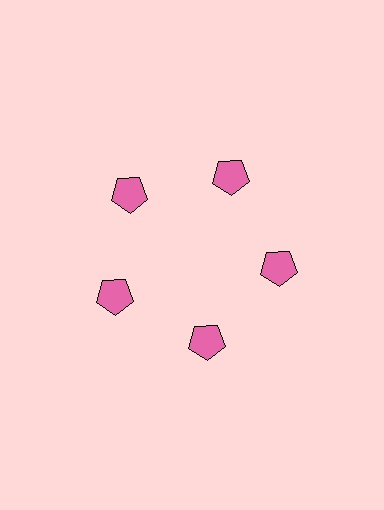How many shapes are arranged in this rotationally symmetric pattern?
There are 5 shapes, arranged in 5 groups of 1.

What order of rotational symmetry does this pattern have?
This pattern has 5-fold rotational symmetry.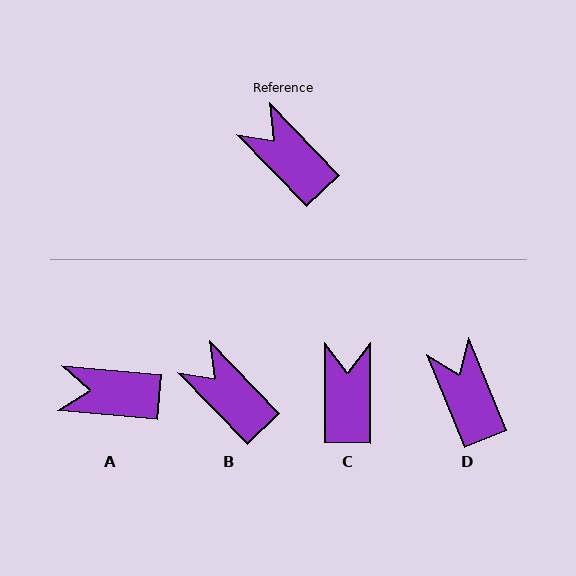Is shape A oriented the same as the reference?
No, it is off by about 41 degrees.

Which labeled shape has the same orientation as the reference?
B.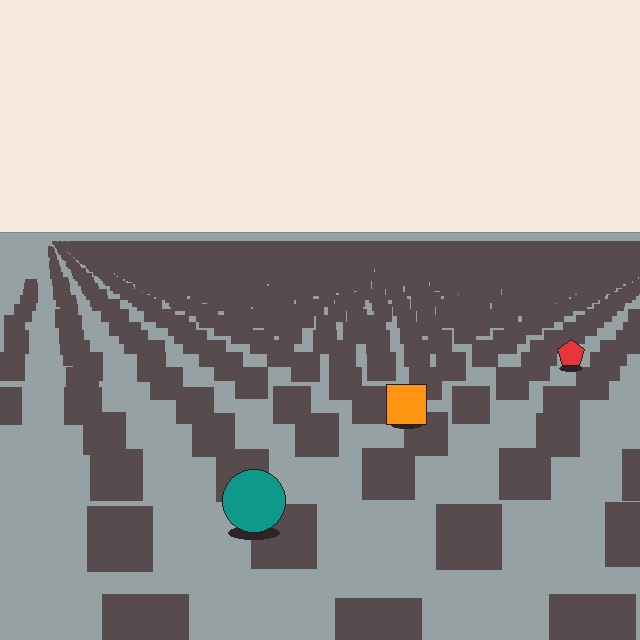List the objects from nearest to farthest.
From nearest to farthest: the teal circle, the orange square, the red pentagon.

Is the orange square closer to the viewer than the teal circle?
No. The teal circle is closer — you can tell from the texture gradient: the ground texture is coarser near it.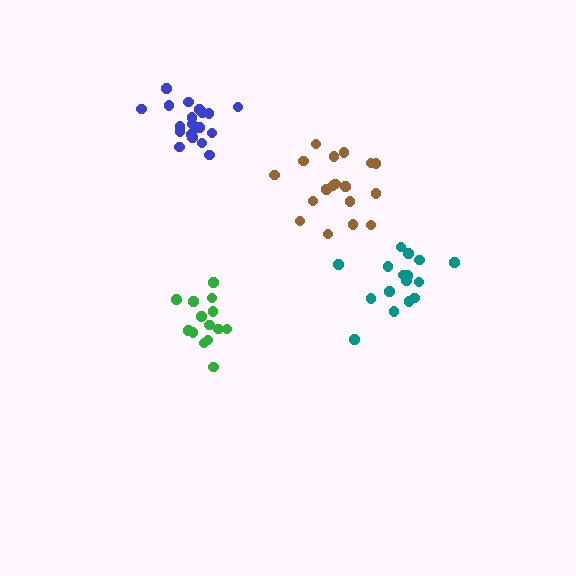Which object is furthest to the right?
The teal cluster is rightmost.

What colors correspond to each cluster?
The clusters are colored: brown, green, blue, teal.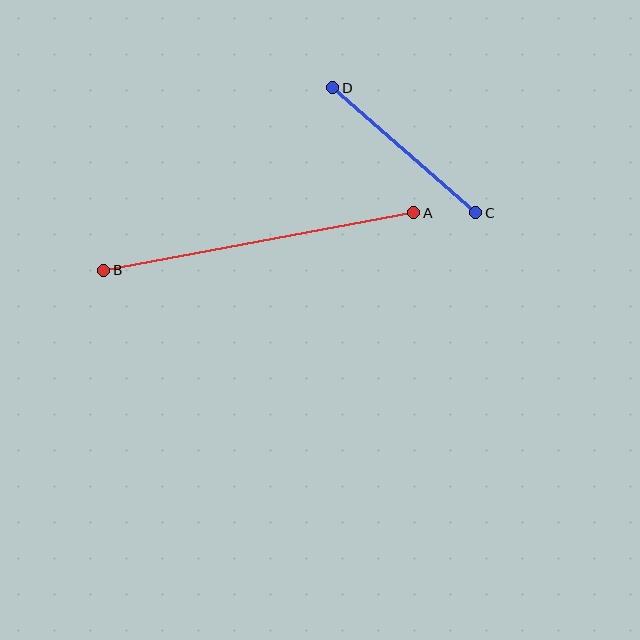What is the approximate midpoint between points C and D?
The midpoint is at approximately (404, 150) pixels.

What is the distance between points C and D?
The distance is approximately 190 pixels.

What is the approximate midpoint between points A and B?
The midpoint is at approximately (259, 241) pixels.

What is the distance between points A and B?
The distance is approximately 315 pixels.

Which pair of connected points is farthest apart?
Points A and B are farthest apart.